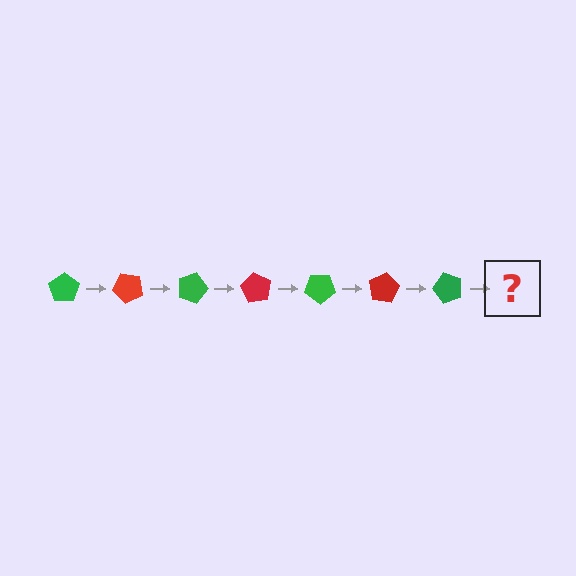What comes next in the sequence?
The next element should be a red pentagon, rotated 315 degrees from the start.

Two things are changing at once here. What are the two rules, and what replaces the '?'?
The two rules are that it rotates 45 degrees each step and the color cycles through green and red. The '?' should be a red pentagon, rotated 315 degrees from the start.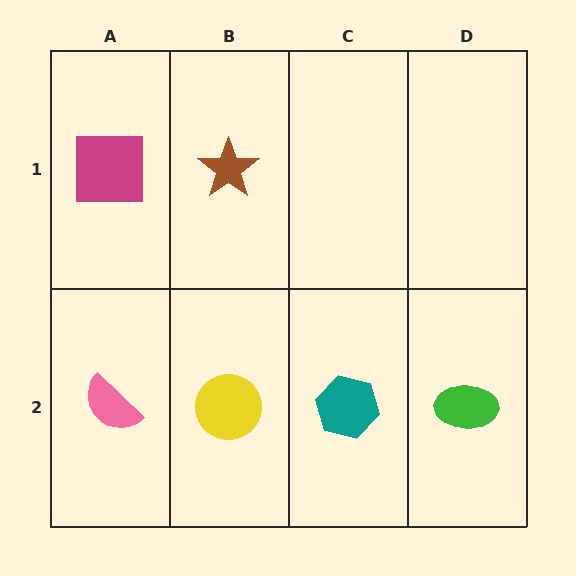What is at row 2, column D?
A green ellipse.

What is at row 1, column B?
A brown star.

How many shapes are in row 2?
4 shapes.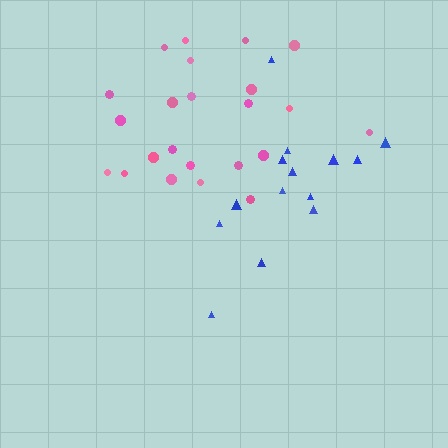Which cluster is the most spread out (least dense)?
Blue.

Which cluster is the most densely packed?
Pink.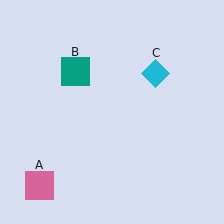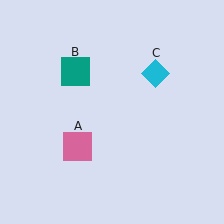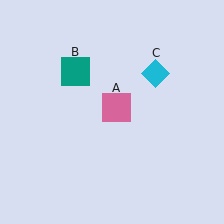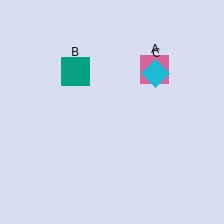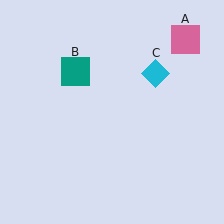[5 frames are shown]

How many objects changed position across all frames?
1 object changed position: pink square (object A).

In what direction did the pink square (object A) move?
The pink square (object A) moved up and to the right.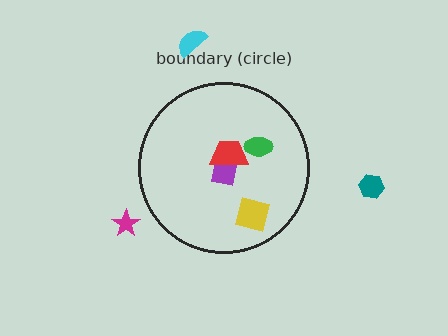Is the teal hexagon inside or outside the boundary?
Outside.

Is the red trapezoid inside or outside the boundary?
Inside.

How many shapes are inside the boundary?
4 inside, 3 outside.